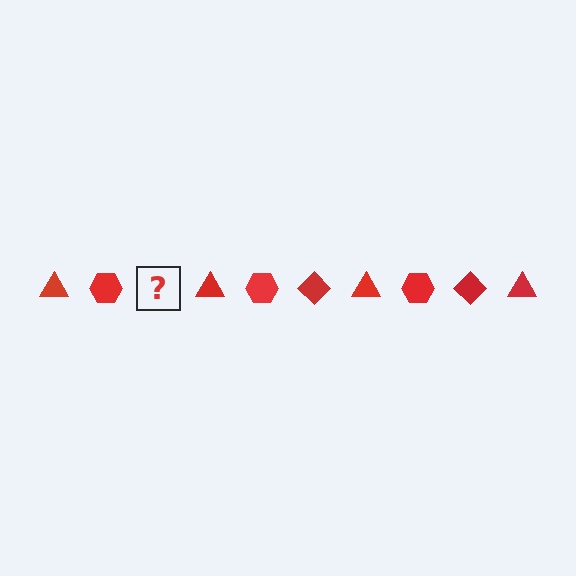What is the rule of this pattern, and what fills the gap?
The rule is that the pattern cycles through triangle, hexagon, diamond shapes in red. The gap should be filled with a red diamond.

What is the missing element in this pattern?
The missing element is a red diamond.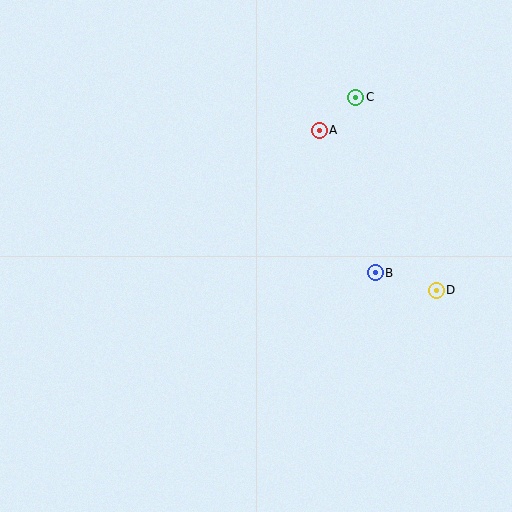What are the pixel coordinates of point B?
Point B is at (375, 273).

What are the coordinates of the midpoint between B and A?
The midpoint between B and A is at (347, 201).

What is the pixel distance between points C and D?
The distance between C and D is 209 pixels.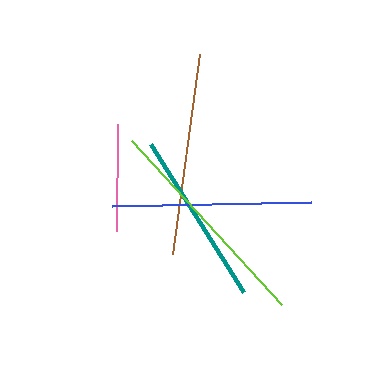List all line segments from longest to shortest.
From longest to shortest: lime, brown, blue, teal, pink.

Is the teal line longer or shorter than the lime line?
The lime line is longer than the teal line.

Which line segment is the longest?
The lime line is the longest at approximately 222 pixels.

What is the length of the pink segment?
The pink segment is approximately 107 pixels long.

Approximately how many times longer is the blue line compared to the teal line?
The blue line is approximately 1.1 times the length of the teal line.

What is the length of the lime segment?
The lime segment is approximately 222 pixels long.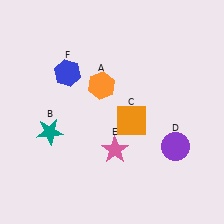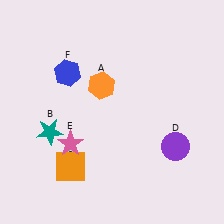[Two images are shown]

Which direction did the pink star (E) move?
The pink star (E) moved left.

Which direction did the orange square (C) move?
The orange square (C) moved left.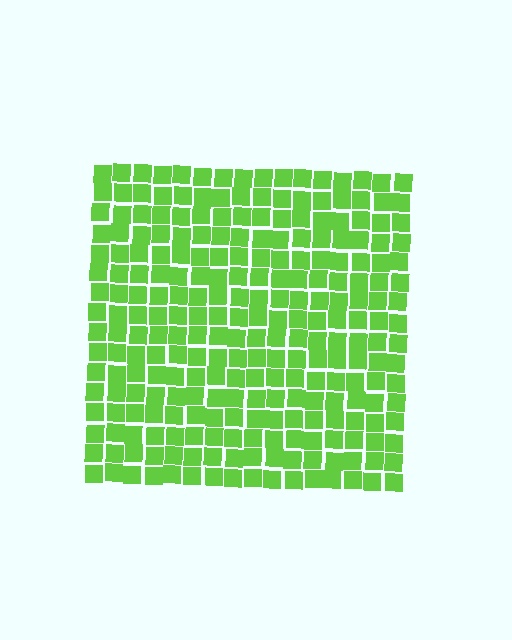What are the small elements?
The small elements are squares.